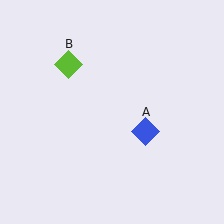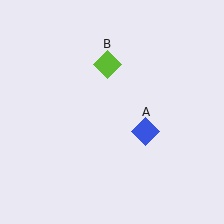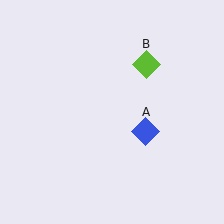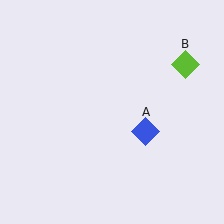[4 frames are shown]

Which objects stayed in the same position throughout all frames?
Blue diamond (object A) remained stationary.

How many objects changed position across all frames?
1 object changed position: lime diamond (object B).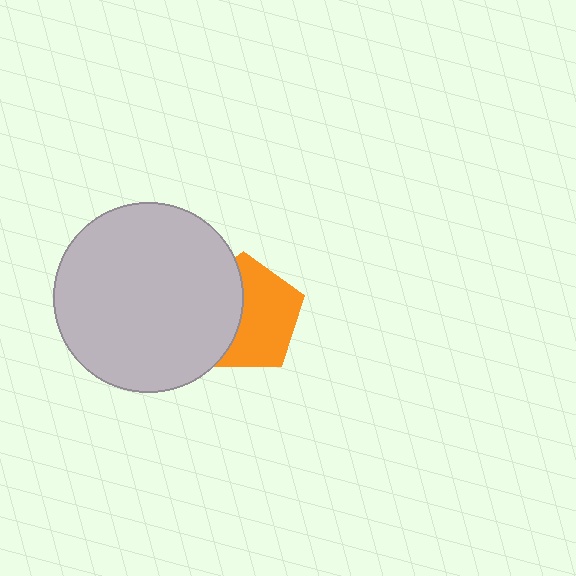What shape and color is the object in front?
The object in front is a light gray circle.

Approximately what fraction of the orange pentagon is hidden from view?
Roughly 42% of the orange pentagon is hidden behind the light gray circle.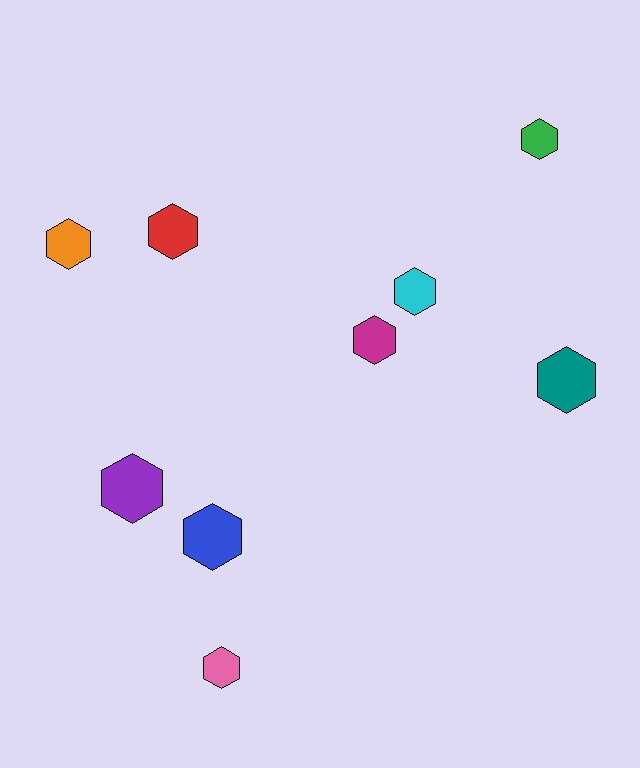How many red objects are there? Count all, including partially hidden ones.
There is 1 red object.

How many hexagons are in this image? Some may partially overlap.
There are 9 hexagons.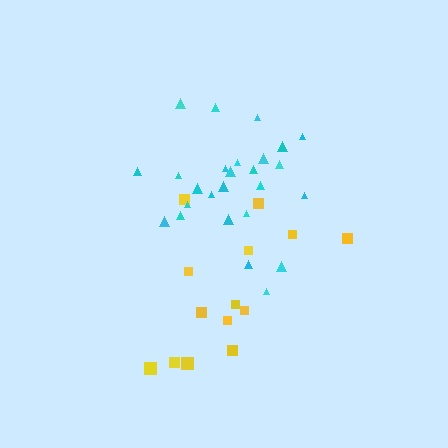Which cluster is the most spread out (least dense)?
Yellow.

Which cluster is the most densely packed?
Cyan.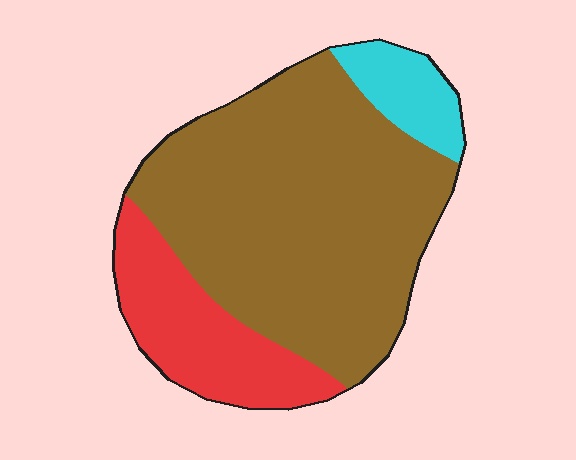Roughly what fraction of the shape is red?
Red covers around 20% of the shape.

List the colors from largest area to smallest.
From largest to smallest: brown, red, cyan.